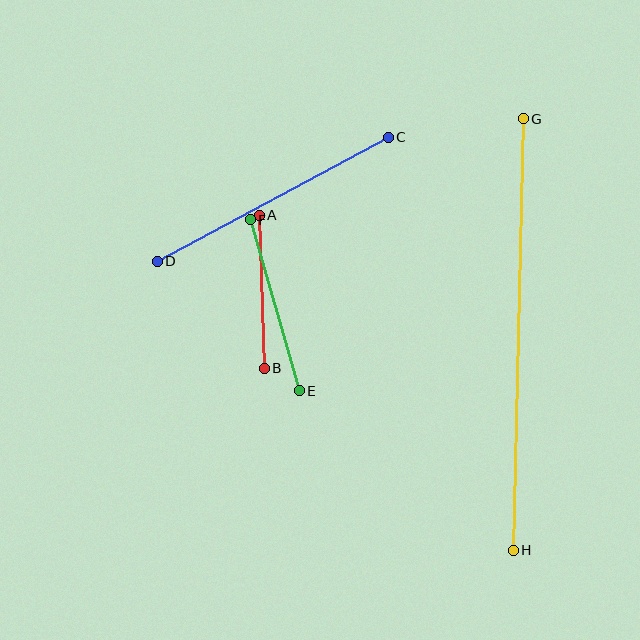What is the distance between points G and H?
The distance is approximately 432 pixels.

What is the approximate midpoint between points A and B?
The midpoint is at approximately (262, 292) pixels.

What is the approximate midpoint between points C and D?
The midpoint is at approximately (273, 199) pixels.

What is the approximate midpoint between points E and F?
The midpoint is at approximately (275, 305) pixels.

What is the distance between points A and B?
The distance is approximately 153 pixels.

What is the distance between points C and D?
The distance is approximately 262 pixels.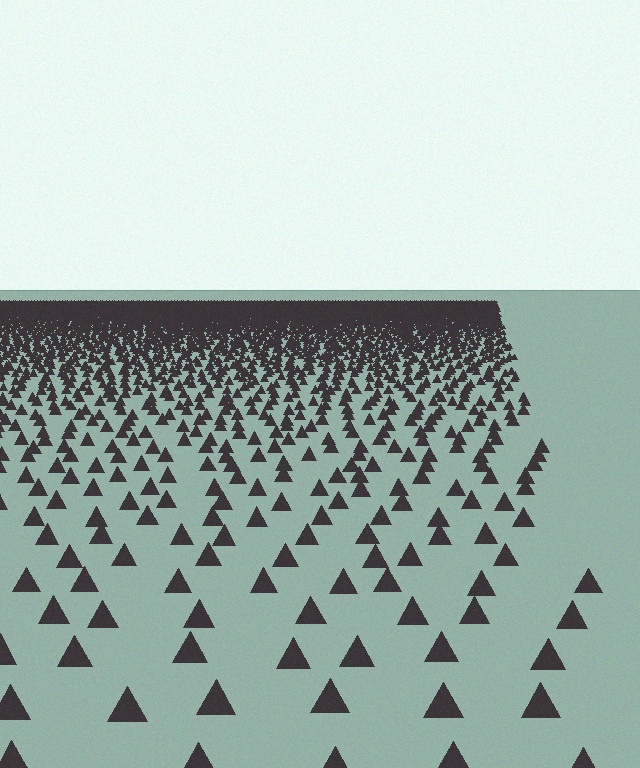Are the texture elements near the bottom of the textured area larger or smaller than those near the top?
Larger. Near the bottom, elements are closer to the viewer and appear at a bigger on-screen size.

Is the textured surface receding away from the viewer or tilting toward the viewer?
The surface is receding away from the viewer. Texture elements get smaller and denser toward the top.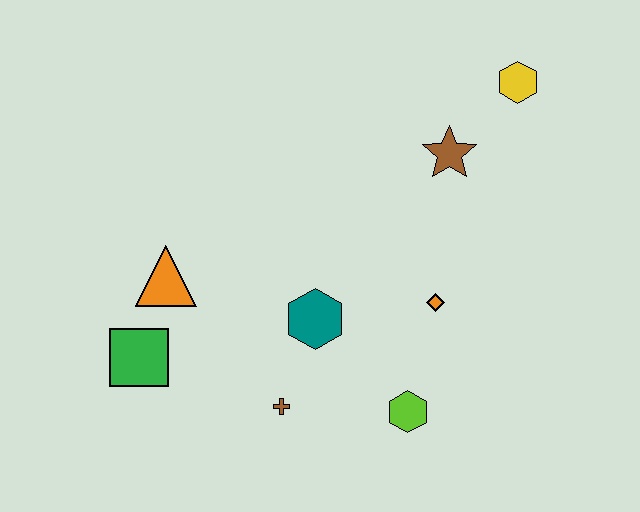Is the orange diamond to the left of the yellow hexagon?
Yes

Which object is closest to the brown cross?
The teal hexagon is closest to the brown cross.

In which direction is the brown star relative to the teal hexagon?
The brown star is above the teal hexagon.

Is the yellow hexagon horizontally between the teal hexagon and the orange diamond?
No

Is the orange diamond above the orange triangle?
No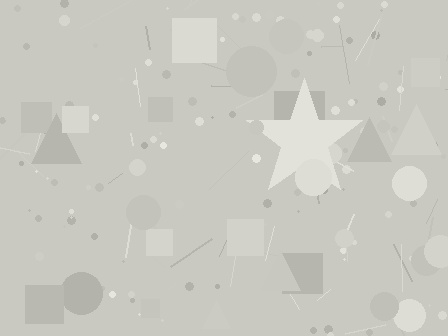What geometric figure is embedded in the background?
A star is embedded in the background.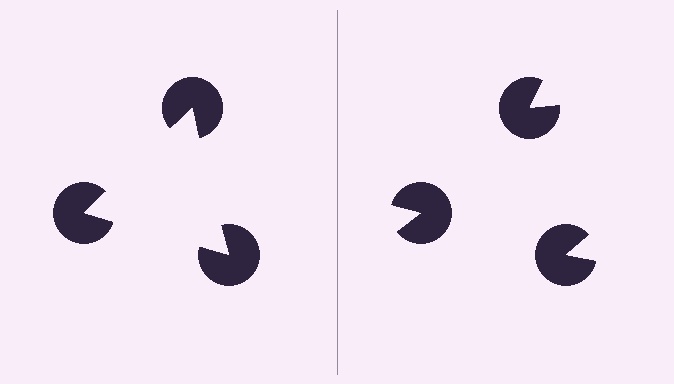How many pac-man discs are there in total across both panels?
6 — 3 on each side.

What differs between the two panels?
The pac-man discs are positioned identically on both sides; only the wedge orientations differ. On the left they align to a triangle; on the right they are misaligned.